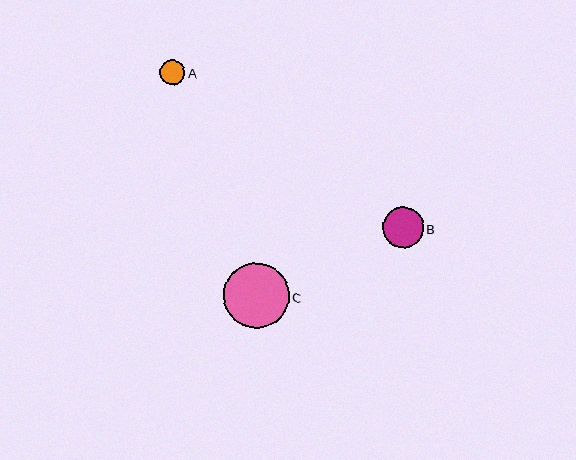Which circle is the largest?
Circle C is the largest with a size of approximately 65 pixels.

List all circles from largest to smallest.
From largest to smallest: C, B, A.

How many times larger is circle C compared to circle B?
Circle C is approximately 1.6 times the size of circle B.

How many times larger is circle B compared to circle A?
Circle B is approximately 1.6 times the size of circle A.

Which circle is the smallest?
Circle A is the smallest with a size of approximately 26 pixels.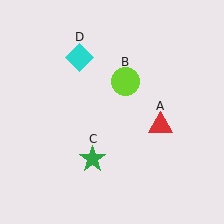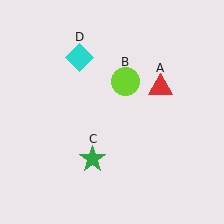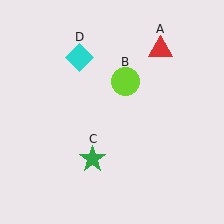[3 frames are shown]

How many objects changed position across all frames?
1 object changed position: red triangle (object A).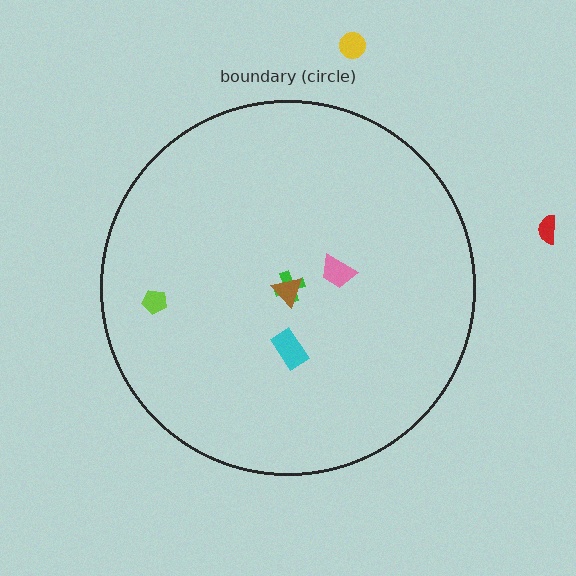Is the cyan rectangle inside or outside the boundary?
Inside.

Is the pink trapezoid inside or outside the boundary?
Inside.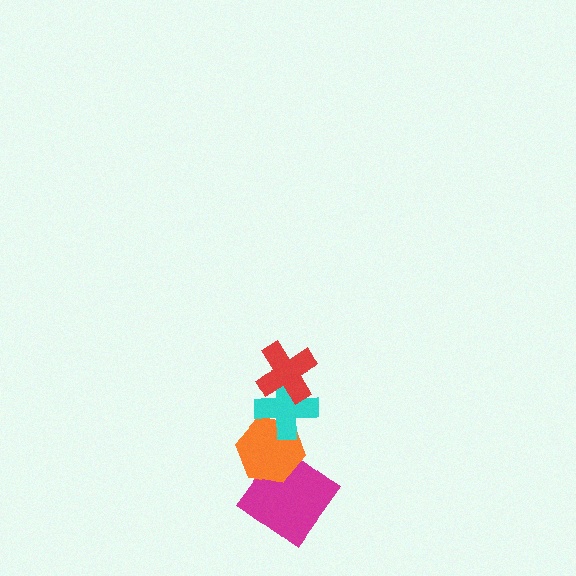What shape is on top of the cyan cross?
The red cross is on top of the cyan cross.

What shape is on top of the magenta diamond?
The orange hexagon is on top of the magenta diamond.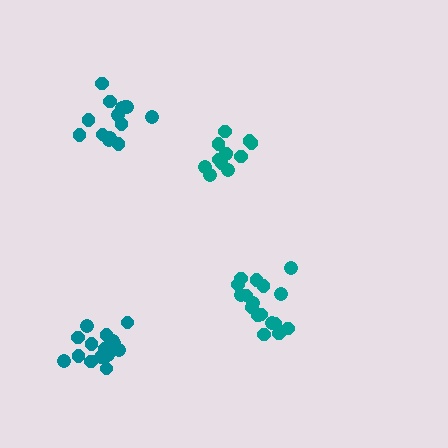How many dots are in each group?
Group 1: 14 dots, Group 2: 13 dots, Group 3: 18 dots, Group 4: 17 dots (62 total).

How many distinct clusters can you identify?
There are 4 distinct clusters.